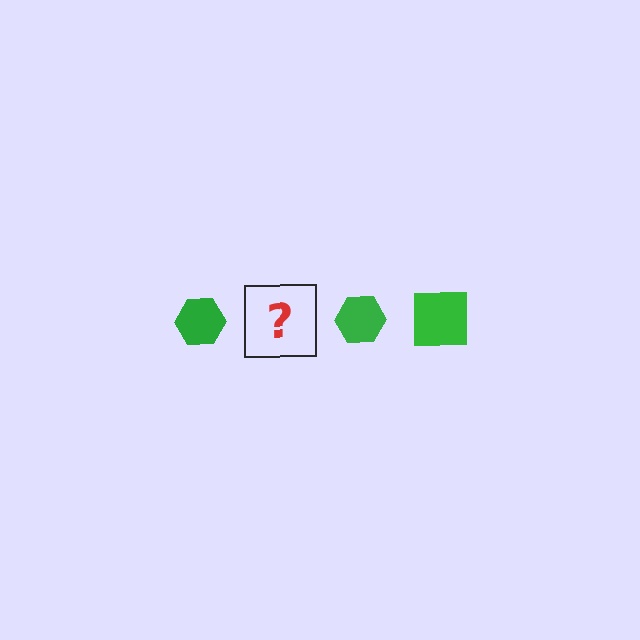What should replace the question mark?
The question mark should be replaced with a green square.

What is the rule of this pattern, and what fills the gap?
The rule is that the pattern cycles through hexagon, square shapes in green. The gap should be filled with a green square.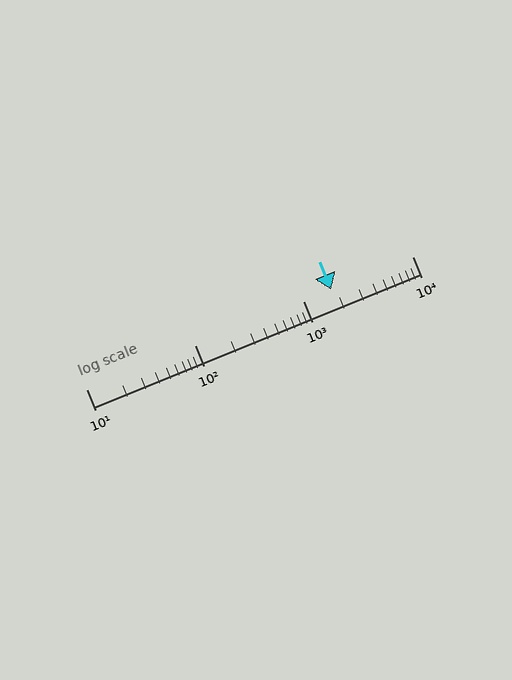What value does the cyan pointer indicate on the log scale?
The pointer indicates approximately 1800.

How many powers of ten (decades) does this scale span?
The scale spans 3 decades, from 10 to 10000.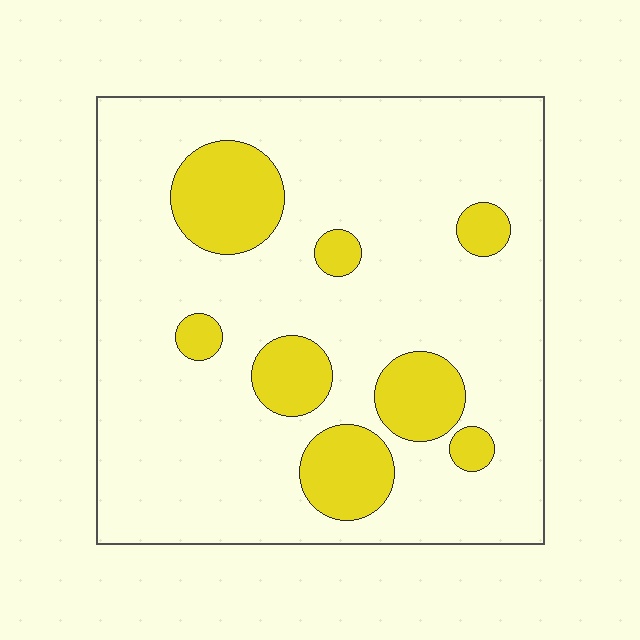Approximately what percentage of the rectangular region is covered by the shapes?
Approximately 20%.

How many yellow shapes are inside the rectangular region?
8.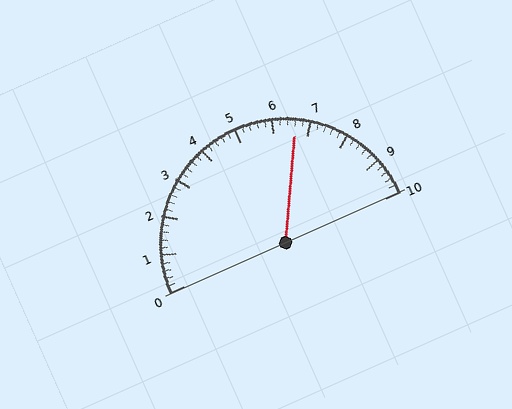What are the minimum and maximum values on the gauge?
The gauge ranges from 0 to 10.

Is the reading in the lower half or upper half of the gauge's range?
The reading is in the upper half of the range (0 to 10).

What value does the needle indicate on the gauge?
The needle indicates approximately 6.6.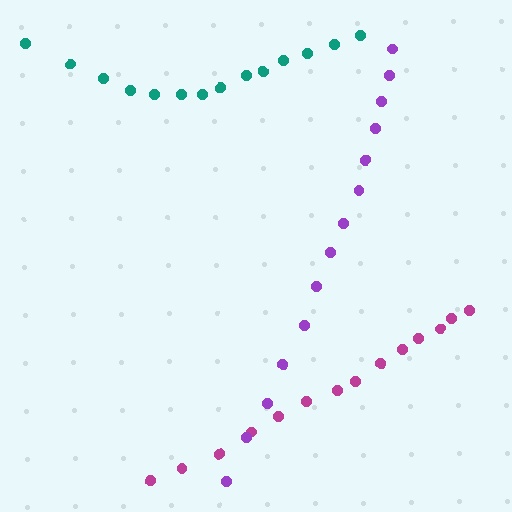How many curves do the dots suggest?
There are 3 distinct paths.